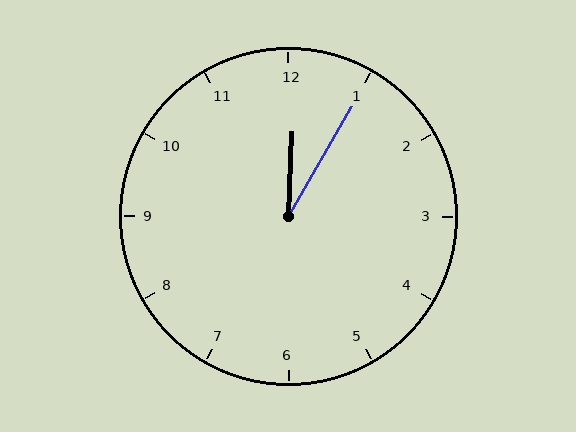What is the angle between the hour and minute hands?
Approximately 28 degrees.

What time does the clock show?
12:05.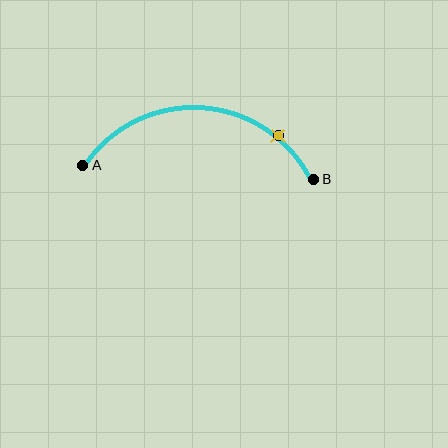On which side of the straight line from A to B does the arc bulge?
The arc bulges above the straight line connecting A and B.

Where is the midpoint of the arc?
The arc midpoint is the point on the curve farthest from the straight line joining A and B. It sits above that line.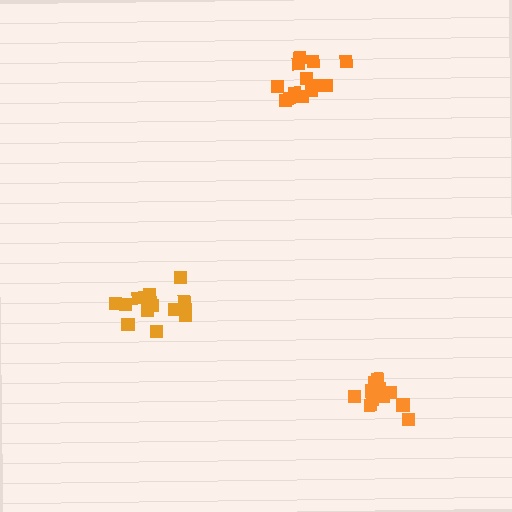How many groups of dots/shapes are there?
There are 3 groups.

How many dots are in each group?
Group 1: 12 dots, Group 2: 14 dots, Group 3: 15 dots (41 total).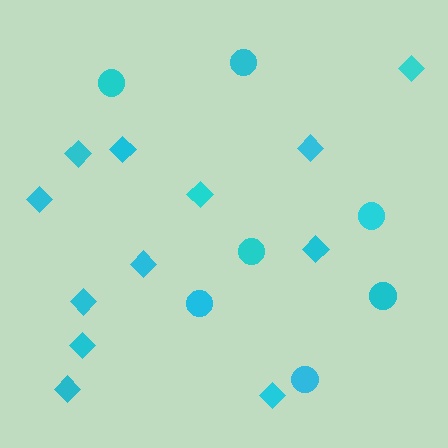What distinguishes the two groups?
There are 2 groups: one group of diamonds (12) and one group of circles (7).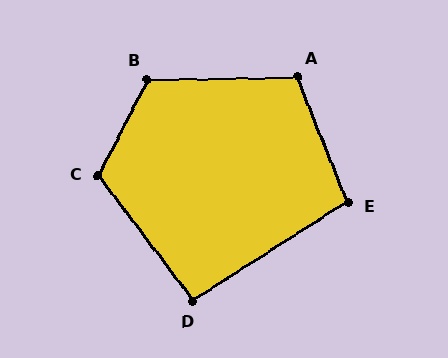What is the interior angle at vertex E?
Approximately 101 degrees (obtuse).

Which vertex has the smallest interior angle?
D, at approximately 95 degrees.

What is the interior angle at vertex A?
Approximately 111 degrees (obtuse).